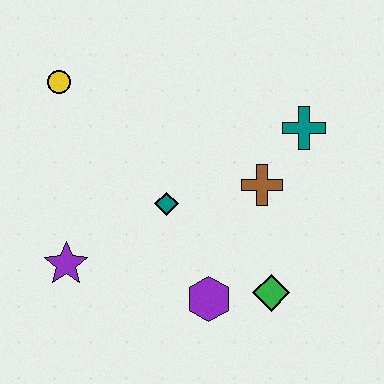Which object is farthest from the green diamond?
The yellow circle is farthest from the green diamond.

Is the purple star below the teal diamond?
Yes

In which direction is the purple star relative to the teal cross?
The purple star is to the left of the teal cross.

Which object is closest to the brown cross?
The teal cross is closest to the brown cross.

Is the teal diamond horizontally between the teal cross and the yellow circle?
Yes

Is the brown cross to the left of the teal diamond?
No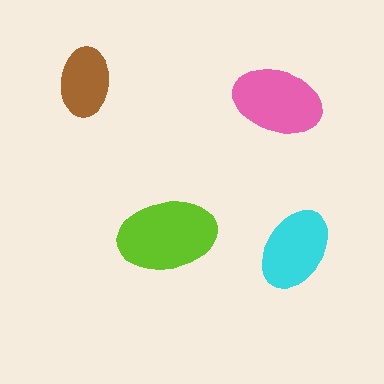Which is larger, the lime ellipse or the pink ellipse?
The lime one.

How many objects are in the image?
There are 4 objects in the image.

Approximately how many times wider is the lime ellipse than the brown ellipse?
About 1.5 times wider.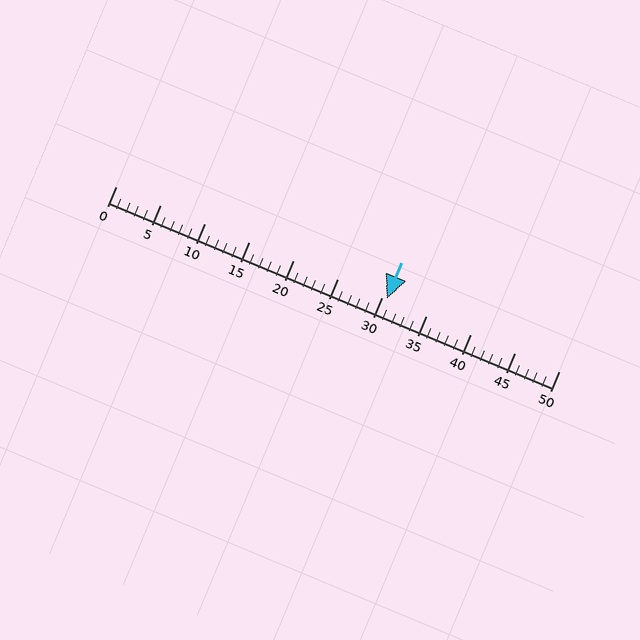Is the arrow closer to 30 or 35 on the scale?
The arrow is closer to 30.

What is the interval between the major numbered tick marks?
The major tick marks are spaced 5 units apart.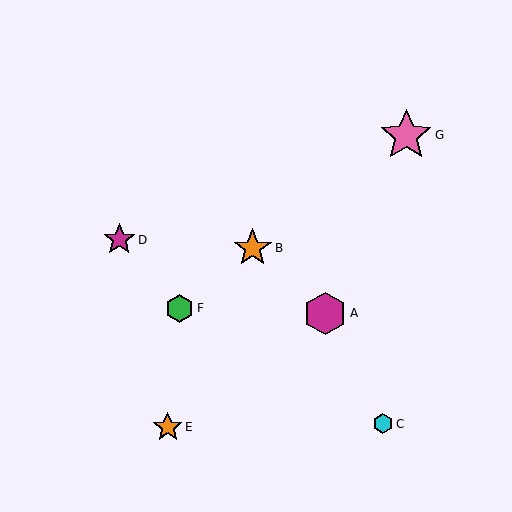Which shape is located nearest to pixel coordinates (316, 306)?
The magenta hexagon (labeled A) at (325, 313) is nearest to that location.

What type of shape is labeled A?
Shape A is a magenta hexagon.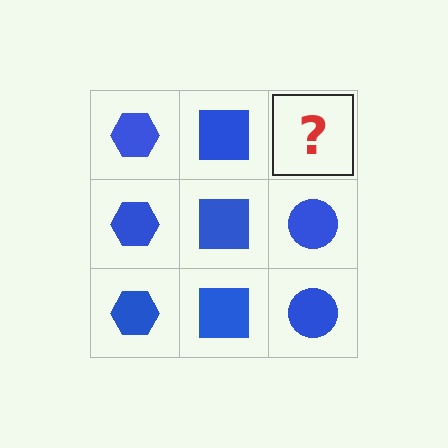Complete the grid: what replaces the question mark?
The question mark should be replaced with a blue circle.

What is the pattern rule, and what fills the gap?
The rule is that each column has a consistent shape. The gap should be filled with a blue circle.